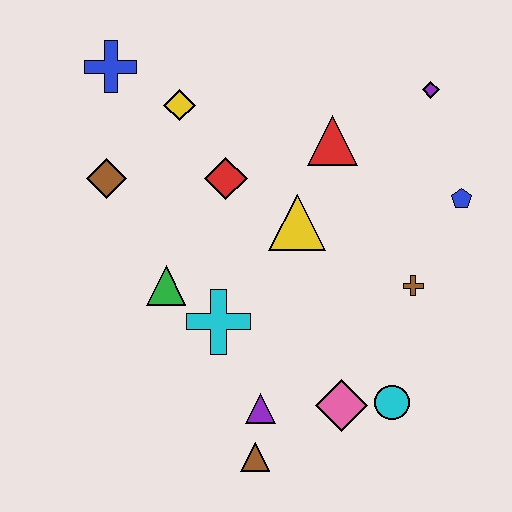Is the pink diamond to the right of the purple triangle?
Yes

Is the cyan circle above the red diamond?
No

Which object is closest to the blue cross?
The yellow diamond is closest to the blue cross.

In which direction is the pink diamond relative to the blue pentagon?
The pink diamond is below the blue pentagon.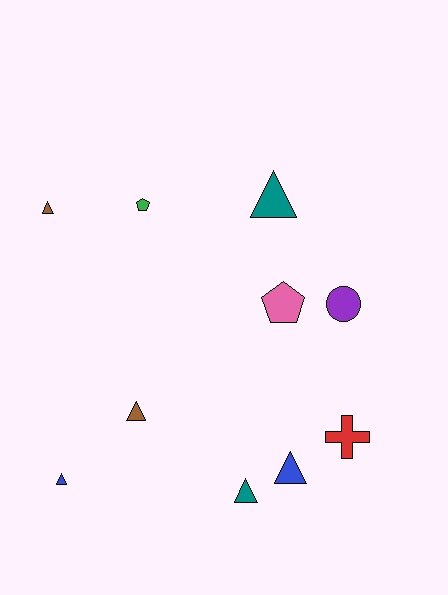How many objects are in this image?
There are 10 objects.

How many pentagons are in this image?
There are 2 pentagons.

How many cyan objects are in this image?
There are no cyan objects.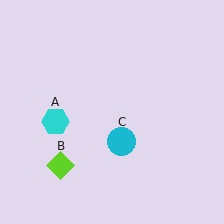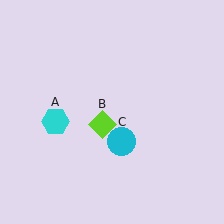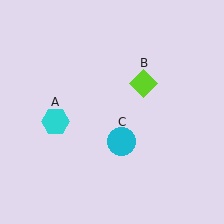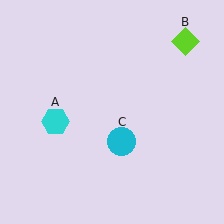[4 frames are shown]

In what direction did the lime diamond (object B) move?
The lime diamond (object B) moved up and to the right.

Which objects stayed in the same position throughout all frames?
Cyan hexagon (object A) and cyan circle (object C) remained stationary.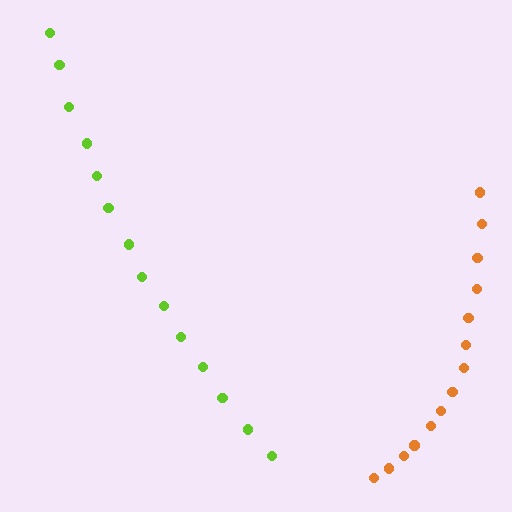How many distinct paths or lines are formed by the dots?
There are 2 distinct paths.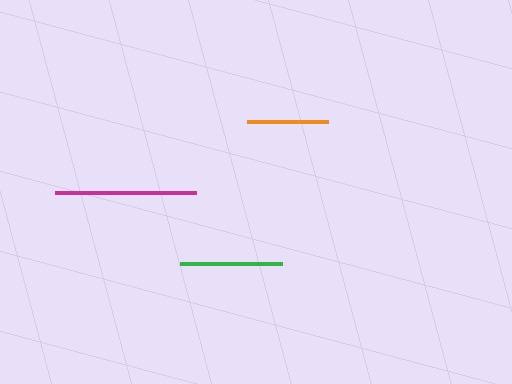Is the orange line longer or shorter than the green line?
The green line is longer than the orange line.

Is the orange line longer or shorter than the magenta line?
The magenta line is longer than the orange line.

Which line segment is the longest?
The magenta line is the longest at approximately 141 pixels.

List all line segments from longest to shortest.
From longest to shortest: magenta, green, orange.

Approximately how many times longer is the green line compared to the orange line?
The green line is approximately 1.2 times the length of the orange line.